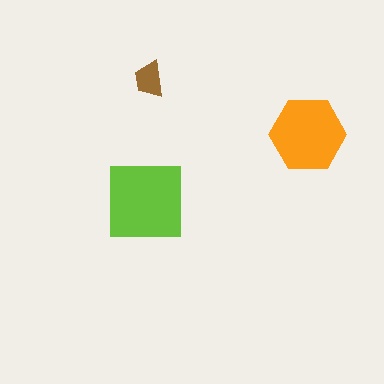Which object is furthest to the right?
The orange hexagon is rightmost.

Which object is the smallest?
The brown trapezoid.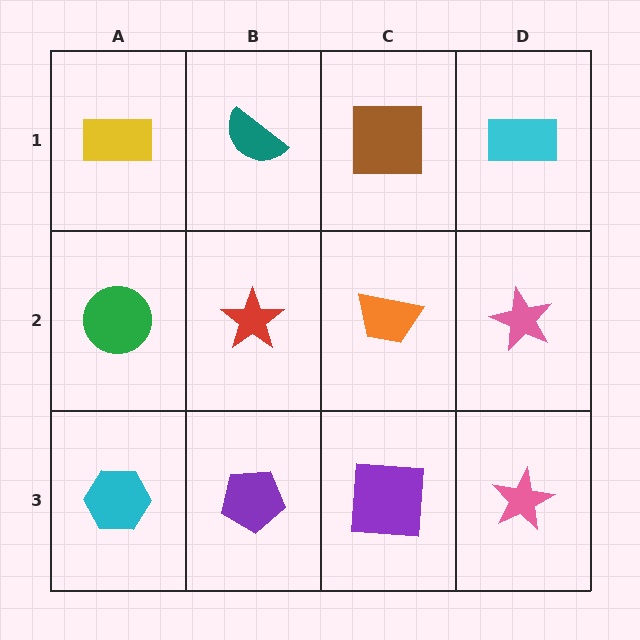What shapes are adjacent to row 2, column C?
A brown square (row 1, column C), a purple square (row 3, column C), a red star (row 2, column B), a pink star (row 2, column D).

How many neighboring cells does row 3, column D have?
2.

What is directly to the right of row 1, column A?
A teal semicircle.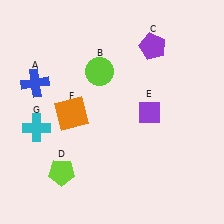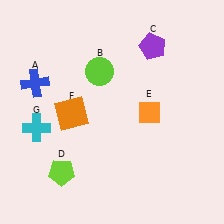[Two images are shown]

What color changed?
The diamond (E) changed from purple in Image 1 to orange in Image 2.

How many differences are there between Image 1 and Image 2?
There is 1 difference between the two images.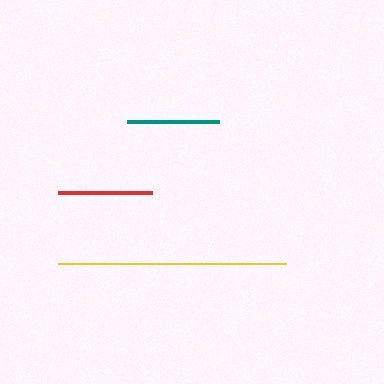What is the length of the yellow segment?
The yellow segment is approximately 228 pixels long.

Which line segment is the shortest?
The teal line is the shortest at approximately 93 pixels.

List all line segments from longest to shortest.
From longest to shortest: yellow, red, teal.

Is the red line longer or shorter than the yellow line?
The yellow line is longer than the red line.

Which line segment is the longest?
The yellow line is the longest at approximately 228 pixels.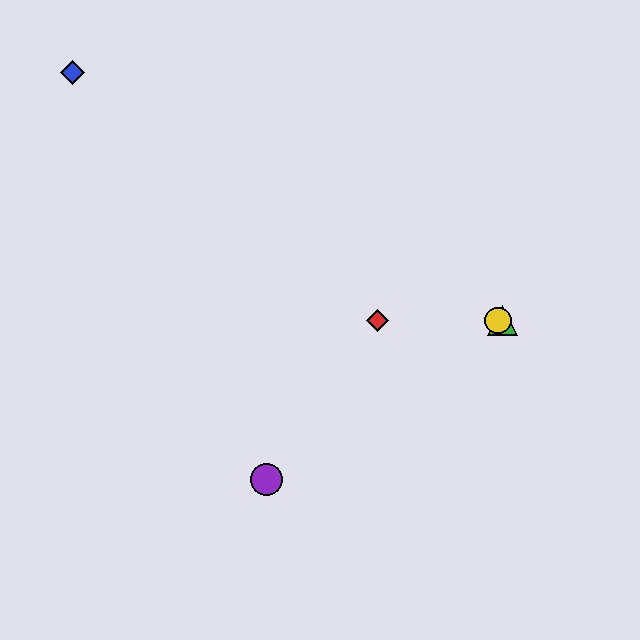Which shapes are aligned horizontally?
The red diamond, the green triangle, the yellow circle are aligned horizontally.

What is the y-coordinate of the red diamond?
The red diamond is at y≈320.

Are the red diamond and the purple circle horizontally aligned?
No, the red diamond is at y≈320 and the purple circle is at y≈480.